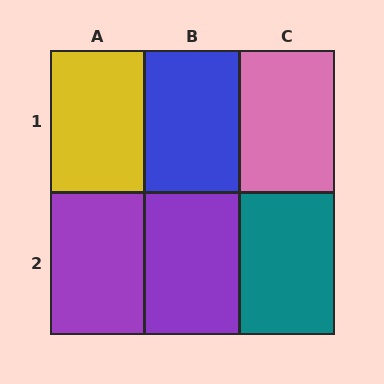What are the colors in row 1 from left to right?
Yellow, blue, pink.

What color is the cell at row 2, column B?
Purple.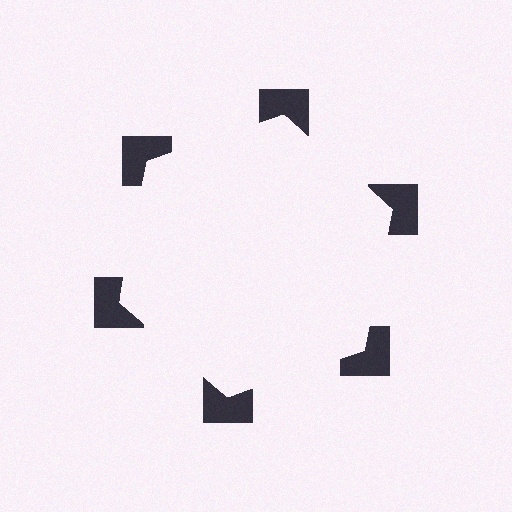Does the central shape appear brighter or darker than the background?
It typically appears slightly brighter than the background, even though no actual brightness change is drawn.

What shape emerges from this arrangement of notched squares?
An illusory hexagon — its edges are inferred from the aligned wedge cuts in the notched squares, not physically drawn.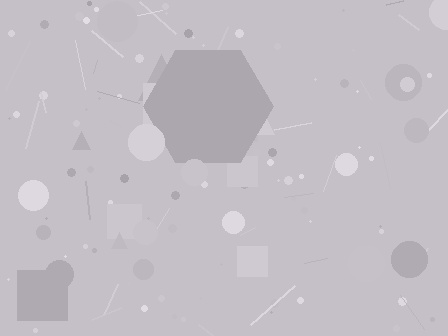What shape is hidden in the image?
A hexagon is hidden in the image.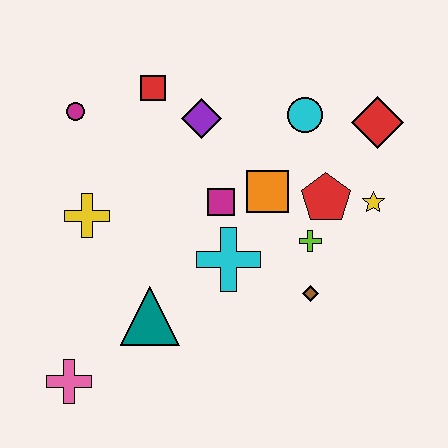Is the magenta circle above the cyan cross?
Yes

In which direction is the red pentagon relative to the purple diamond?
The red pentagon is to the right of the purple diamond.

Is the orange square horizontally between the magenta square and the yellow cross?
No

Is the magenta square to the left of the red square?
No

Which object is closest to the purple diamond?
The red square is closest to the purple diamond.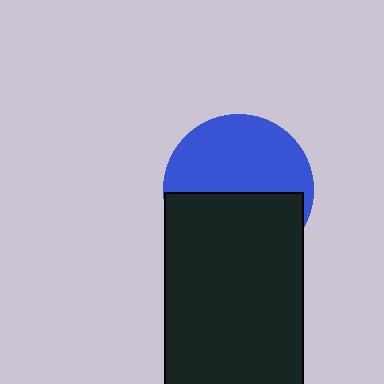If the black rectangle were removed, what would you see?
You would see the complete blue circle.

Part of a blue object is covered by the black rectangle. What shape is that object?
It is a circle.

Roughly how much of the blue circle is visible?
About half of it is visible (roughly 53%).